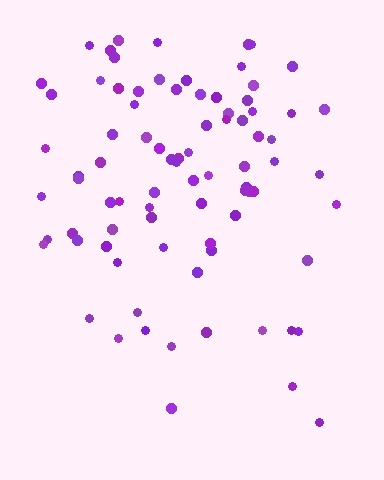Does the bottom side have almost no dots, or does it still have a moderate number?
Still a moderate number, just noticeably fewer than the top.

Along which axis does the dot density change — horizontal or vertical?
Vertical.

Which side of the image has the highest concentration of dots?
The top.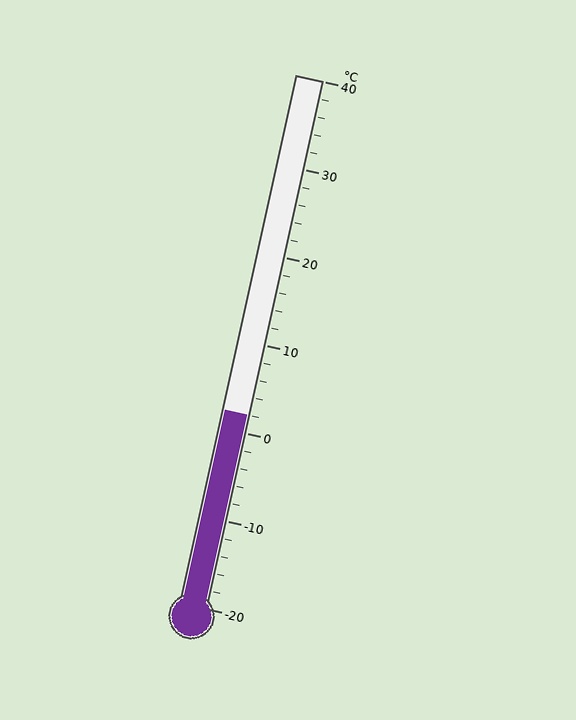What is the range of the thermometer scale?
The thermometer scale ranges from -20°C to 40°C.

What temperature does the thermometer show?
The thermometer shows approximately 2°C.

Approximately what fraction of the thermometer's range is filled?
The thermometer is filled to approximately 35% of its range.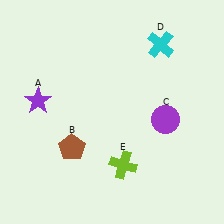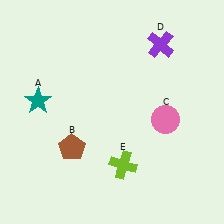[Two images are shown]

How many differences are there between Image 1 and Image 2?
There are 3 differences between the two images.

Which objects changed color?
A changed from purple to teal. C changed from purple to pink. D changed from cyan to purple.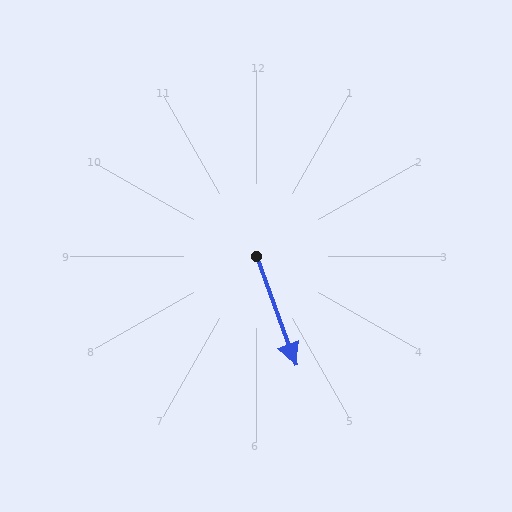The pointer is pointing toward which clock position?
Roughly 5 o'clock.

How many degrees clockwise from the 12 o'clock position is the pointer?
Approximately 160 degrees.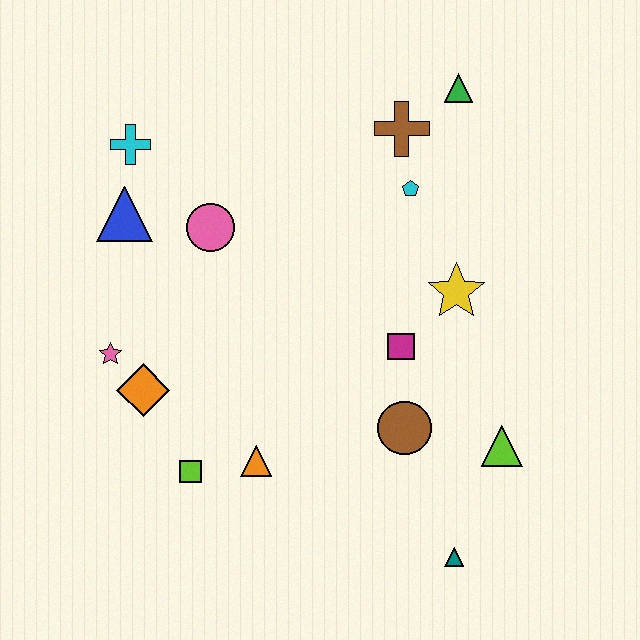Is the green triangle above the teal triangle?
Yes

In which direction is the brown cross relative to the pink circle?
The brown cross is to the right of the pink circle.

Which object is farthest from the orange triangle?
The green triangle is farthest from the orange triangle.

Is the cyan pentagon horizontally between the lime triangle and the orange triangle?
Yes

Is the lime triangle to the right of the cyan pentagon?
Yes